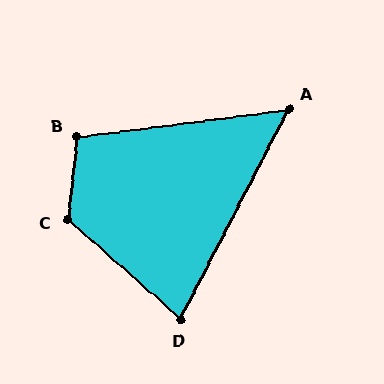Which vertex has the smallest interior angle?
A, at approximately 55 degrees.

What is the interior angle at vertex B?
Approximately 104 degrees (obtuse).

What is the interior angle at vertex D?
Approximately 76 degrees (acute).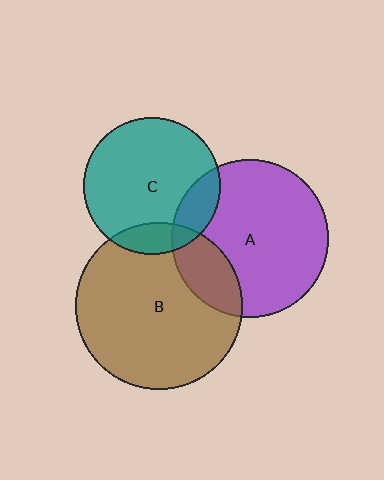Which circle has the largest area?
Circle B (brown).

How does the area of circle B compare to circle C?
Approximately 1.5 times.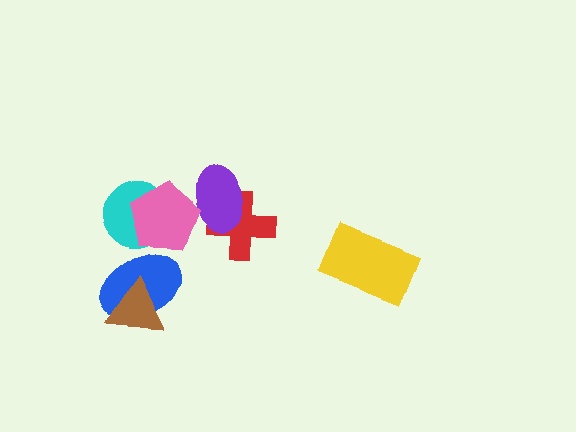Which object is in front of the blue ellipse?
The brown triangle is in front of the blue ellipse.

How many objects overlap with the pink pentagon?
2 objects overlap with the pink pentagon.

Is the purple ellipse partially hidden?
Yes, it is partially covered by another shape.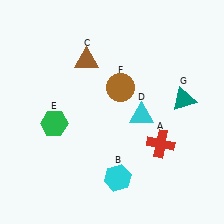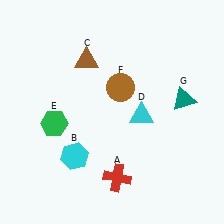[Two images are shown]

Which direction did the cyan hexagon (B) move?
The cyan hexagon (B) moved left.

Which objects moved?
The objects that moved are: the red cross (A), the cyan hexagon (B).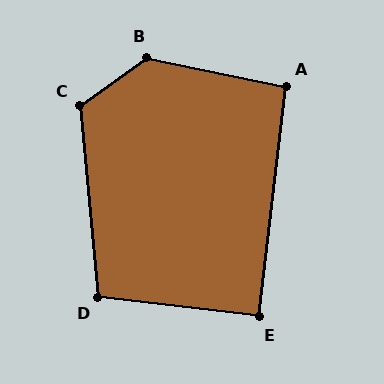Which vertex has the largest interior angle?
B, at approximately 133 degrees.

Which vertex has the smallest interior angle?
E, at approximately 90 degrees.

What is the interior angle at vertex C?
Approximately 120 degrees (obtuse).